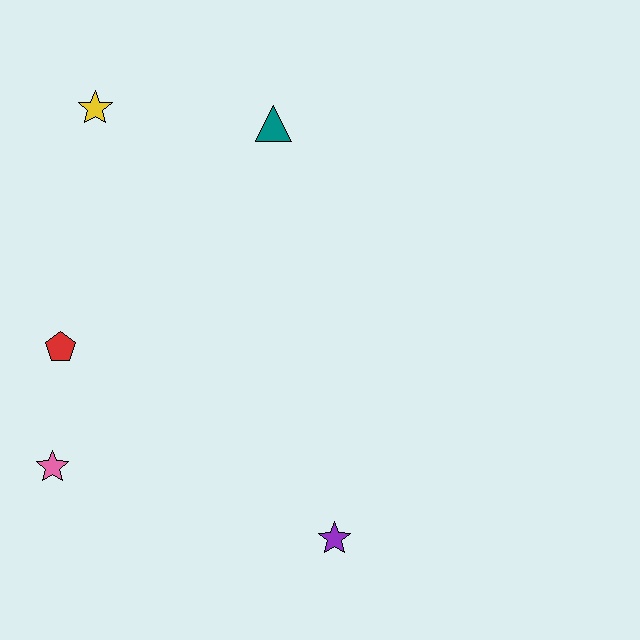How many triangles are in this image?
There is 1 triangle.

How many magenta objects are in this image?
There are no magenta objects.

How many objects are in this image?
There are 5 objects.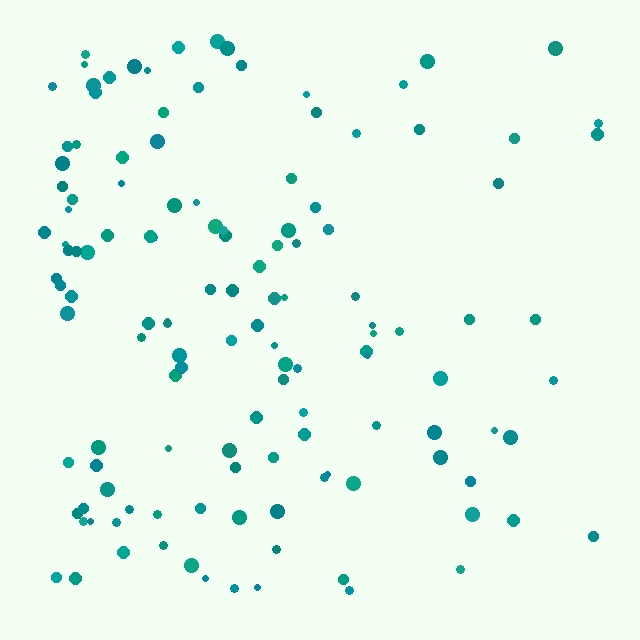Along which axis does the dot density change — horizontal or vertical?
Horizontal.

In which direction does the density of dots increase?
From right to left, with the left side densest.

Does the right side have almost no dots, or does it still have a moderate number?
Still a moderate number, just noticeably fewer than the left.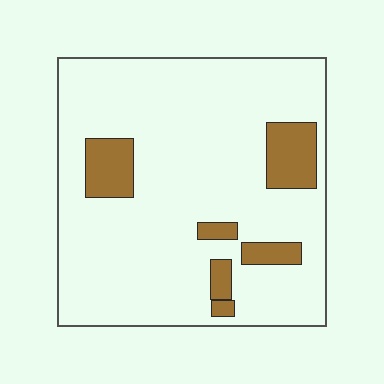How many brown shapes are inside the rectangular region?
6.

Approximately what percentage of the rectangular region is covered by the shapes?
Approximately 15%.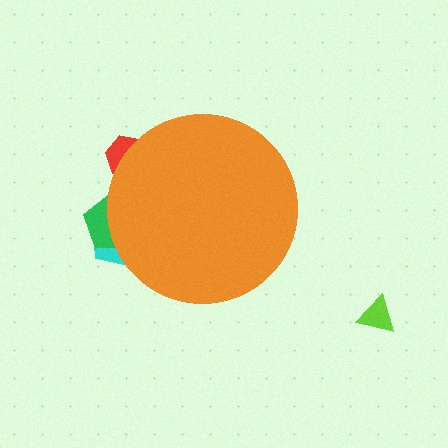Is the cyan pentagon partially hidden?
Yes, the cyan pentagon is partially hidden behind the orange circle.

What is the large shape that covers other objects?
An orange circle.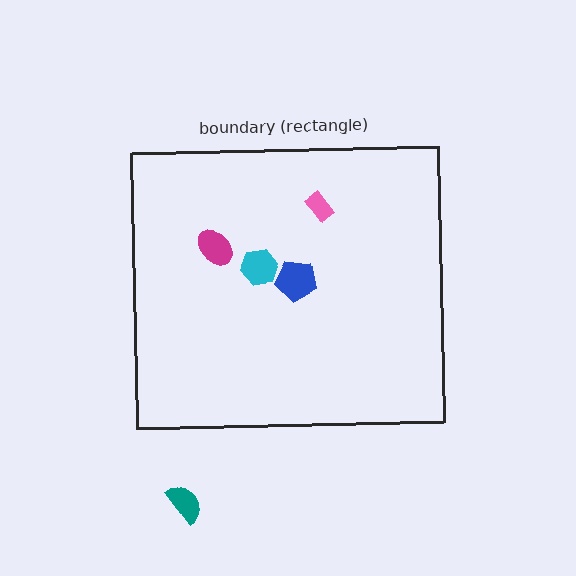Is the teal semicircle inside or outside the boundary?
Outside.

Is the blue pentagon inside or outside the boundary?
Inside.